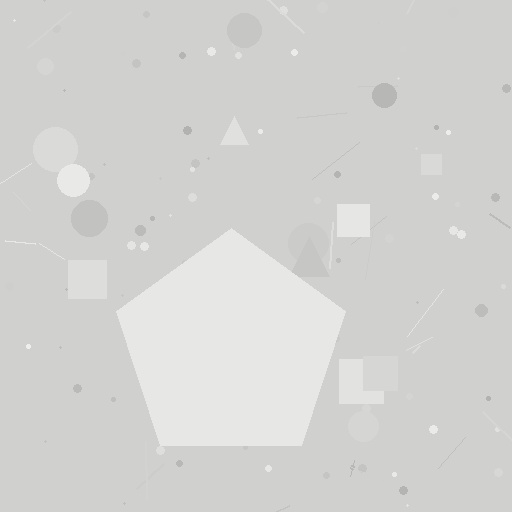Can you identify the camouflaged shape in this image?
The camouflaged shape is a pentagon.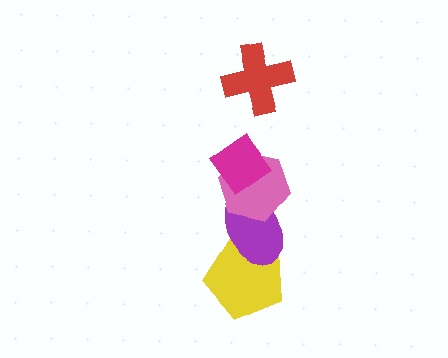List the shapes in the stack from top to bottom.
From top to bottom: the red cross, the magenta diamond, the pink hexagon, the purple ellipse, the yellow pentagon.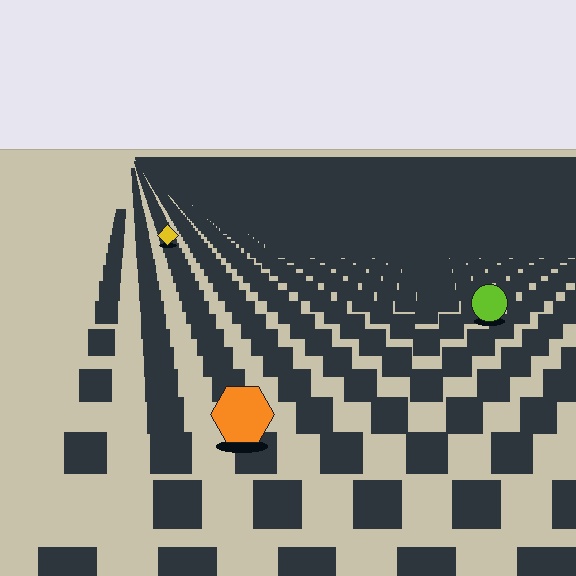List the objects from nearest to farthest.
From nearest to farthest: the orange hexagon, the lime circle, the yellow diamond.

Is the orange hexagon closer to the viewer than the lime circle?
Yes. The orange hexagon is closer — you can tell from the texture gradient: the ground texture is coarser near it.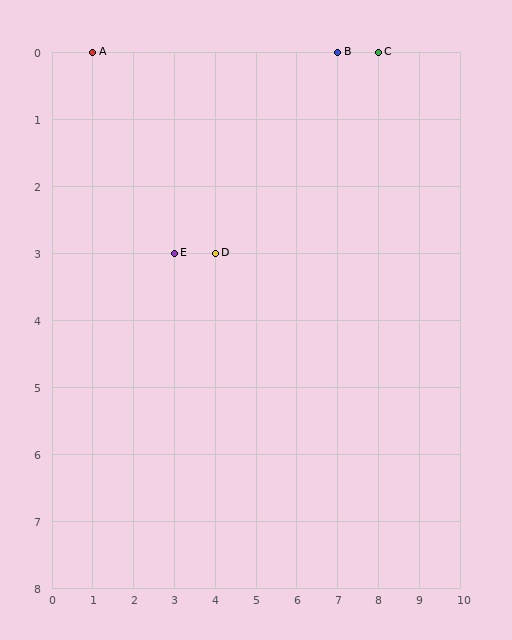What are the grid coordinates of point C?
Point C is at grid coordinates (8, 0).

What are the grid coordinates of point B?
Point B is at grid coordinates (7, 0).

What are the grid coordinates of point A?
Point A is at grid coordinates (1, 0).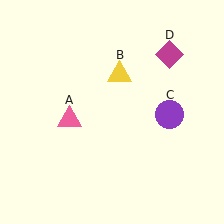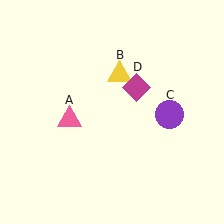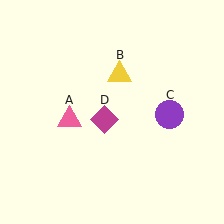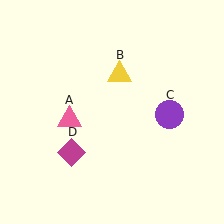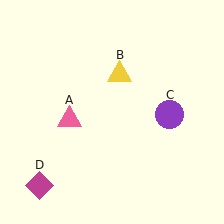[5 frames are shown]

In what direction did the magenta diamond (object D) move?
The magenta diamond (object D) moved down and to the left.